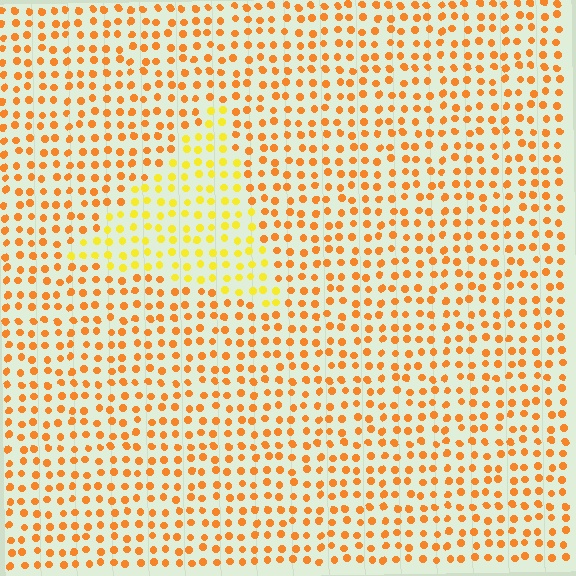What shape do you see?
I see a triangle.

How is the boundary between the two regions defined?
The boundary is defined purely by a slight shift in hue (about 30 degrees). Spacing, size, and orientation are identical on both sides.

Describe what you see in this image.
The image is filled with small orange elements in a uniform arrangement. A triangle-shaped region is visible where the elements are tinted to a slightly different hue, forming a subtle color boundary.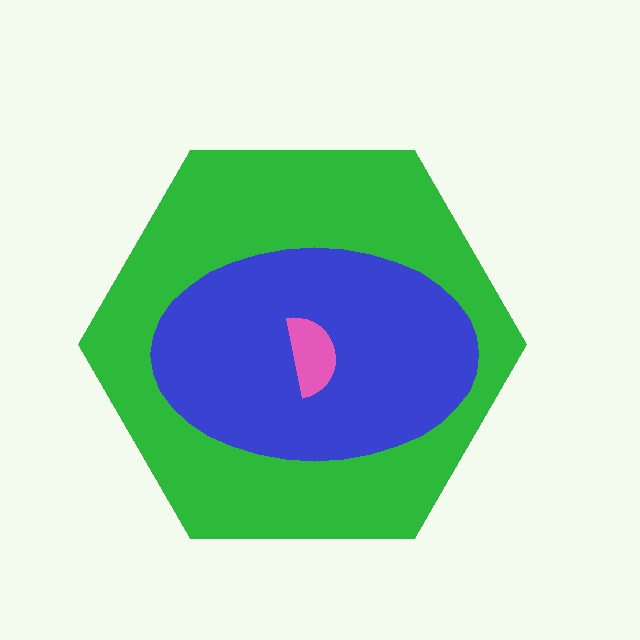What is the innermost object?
The pink semicircle.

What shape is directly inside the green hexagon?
The blue ellipse.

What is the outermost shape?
The green hexagon.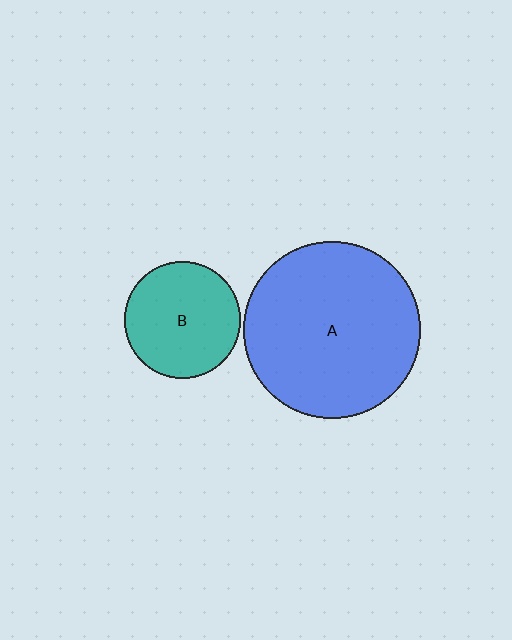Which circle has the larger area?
Circle A (blue).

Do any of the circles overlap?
No, none of the circles overlap.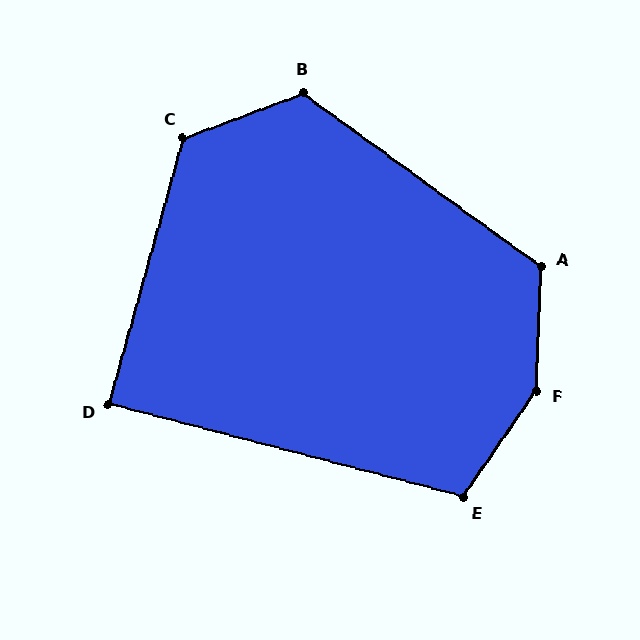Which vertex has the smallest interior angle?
D, at approximately 89 degrees.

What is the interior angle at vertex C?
Approximately 126 degrees (obtuse).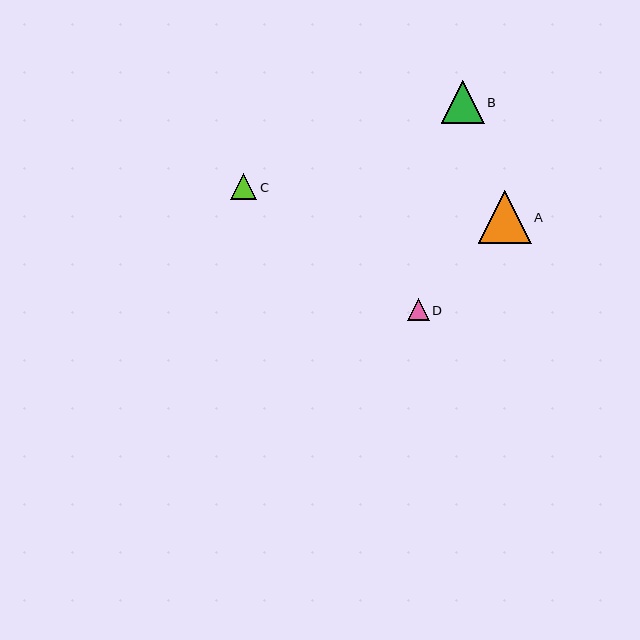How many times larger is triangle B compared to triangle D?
Triangle B is approximately 2.0 times the size of triangle D.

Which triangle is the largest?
Triangle A is the largest with a size of approximately 52 pixels.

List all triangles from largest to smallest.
From largest to smallest: A, B, C, D.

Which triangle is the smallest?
Triangle D is the smallest with a size of approximately 21 pixels.